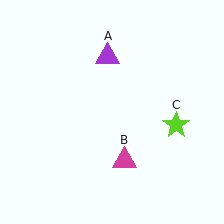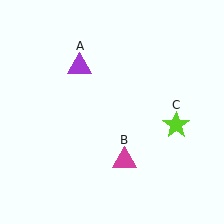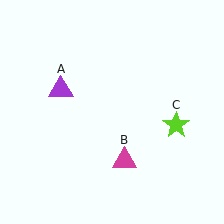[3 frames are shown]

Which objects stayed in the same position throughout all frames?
Magenta triangle (object B) and lime star (object C) remained stationary.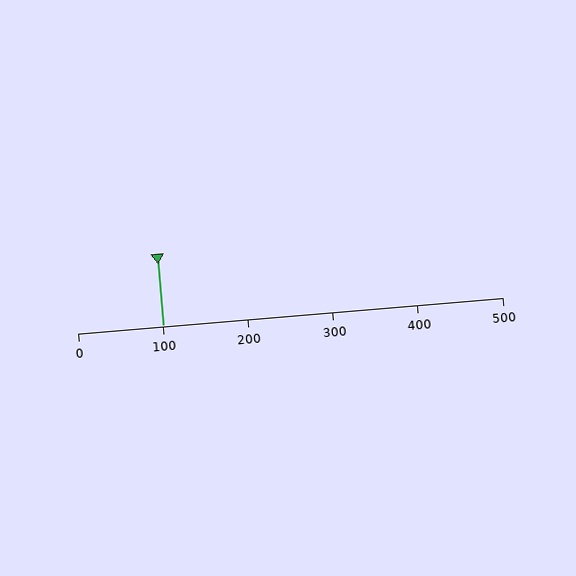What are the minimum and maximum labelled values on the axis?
The axis runs from 0 to 500.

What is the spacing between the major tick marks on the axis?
The major ticks are spaced 100 apart.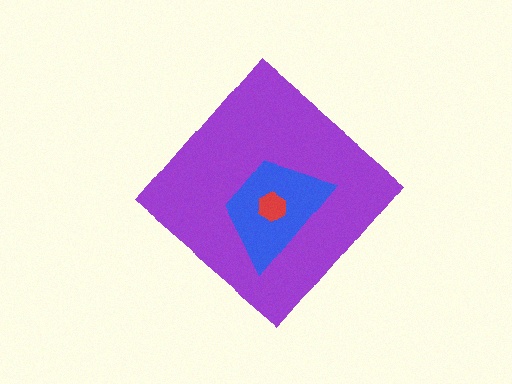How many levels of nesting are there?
3.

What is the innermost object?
The red hexagon.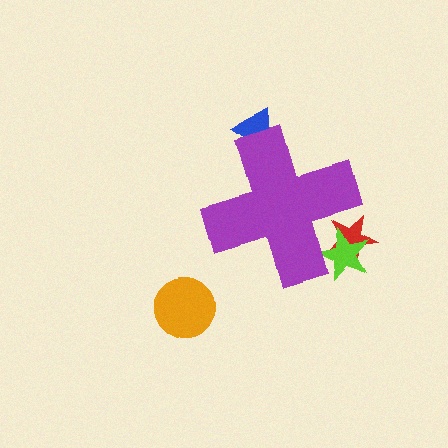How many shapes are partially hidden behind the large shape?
3 shapes are partially hidden.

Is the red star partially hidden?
Yes, the red star is partially hidden behind the purple cross.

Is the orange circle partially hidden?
No, the orange circle is fully visible.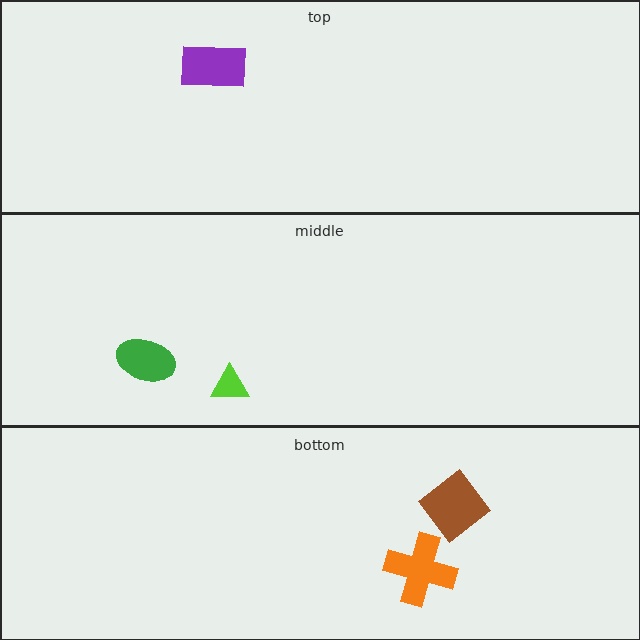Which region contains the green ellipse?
The middle region.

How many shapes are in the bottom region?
2.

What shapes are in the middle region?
The green ellipse, the lime triangle.